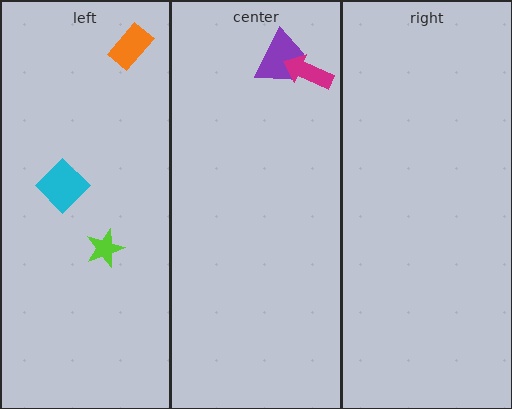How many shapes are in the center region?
2.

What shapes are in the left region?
The orange rectangle, the lime star, the cyan diamond.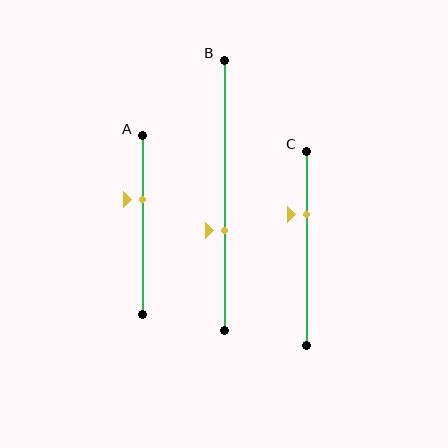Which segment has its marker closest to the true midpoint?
Segment B has its marker closest to the true midpoint.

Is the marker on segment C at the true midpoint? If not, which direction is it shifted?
No, the marker on segment C is shifted upward by about 17% of the segment length.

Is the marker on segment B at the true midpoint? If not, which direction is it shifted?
No, the marker on segment B is shifted downward by about 13% of the segment length.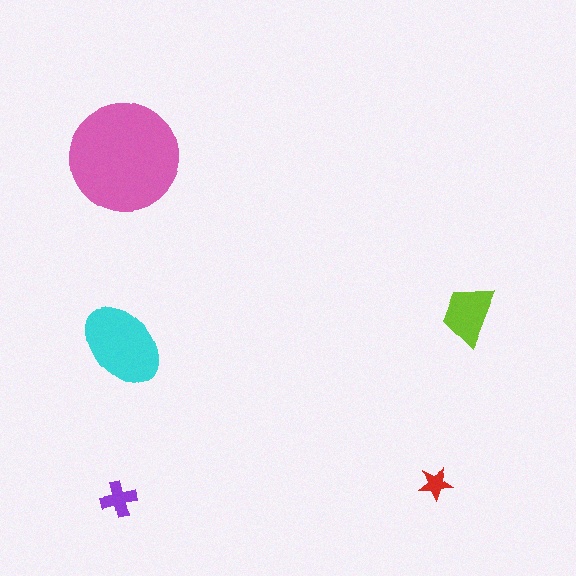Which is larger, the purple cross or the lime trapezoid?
The lime trapezoid.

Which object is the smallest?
The red star.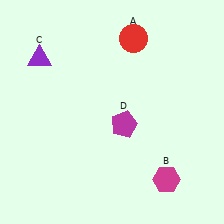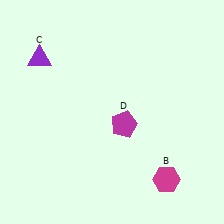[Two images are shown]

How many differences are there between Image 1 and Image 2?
There is 1 difference between the two images.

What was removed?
The red circle (A) was removed in Image 2.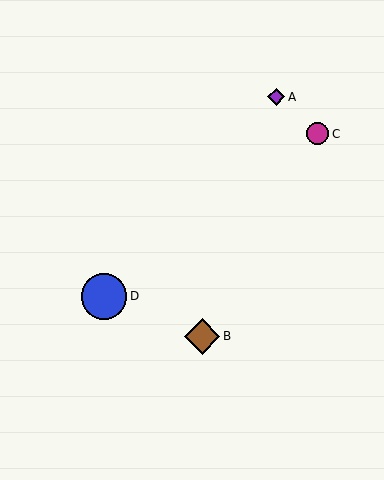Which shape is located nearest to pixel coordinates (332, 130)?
The magenta circle (labeled C) at (318, 134) is nearest to that location.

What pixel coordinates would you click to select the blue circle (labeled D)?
Click at (104, 296) to select the blue circle D.